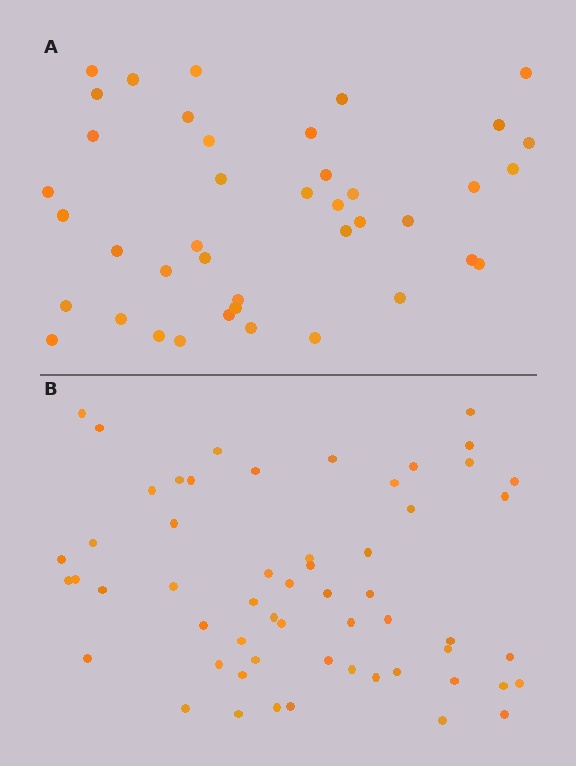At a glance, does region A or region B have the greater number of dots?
Region B (the bottom region) has more dots.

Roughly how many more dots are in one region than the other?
Region B has approximately 15 more dots than region A.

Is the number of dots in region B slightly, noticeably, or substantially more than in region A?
Region B has noticeably more, but not dramatically so. The ratio is roughly 1.4 to 1.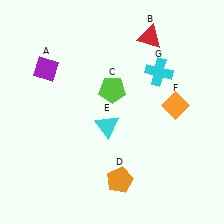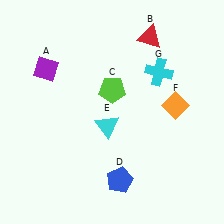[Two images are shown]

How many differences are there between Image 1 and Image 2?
There is 1 difference between the two images.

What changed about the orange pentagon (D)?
In Image 1, D is orange. In Image 2, it changed to blue.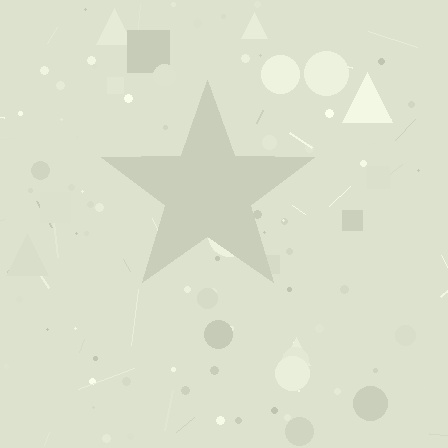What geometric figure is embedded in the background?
A star is embedded in the background.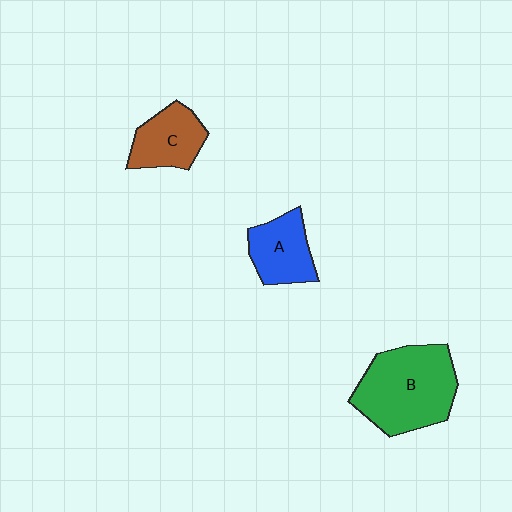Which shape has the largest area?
Shape B (green).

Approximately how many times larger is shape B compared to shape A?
Approximately 1.9 times.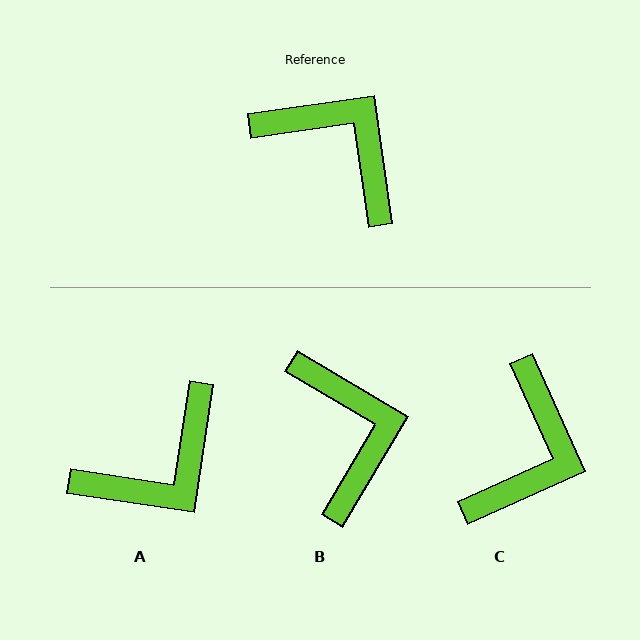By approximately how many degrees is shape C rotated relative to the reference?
Approximately 74 degrees clockwise.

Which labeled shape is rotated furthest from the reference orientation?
A, about 107 degrees away.